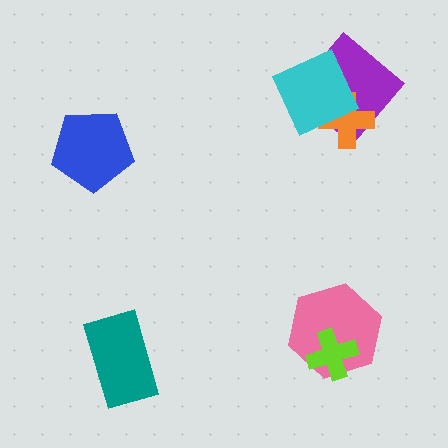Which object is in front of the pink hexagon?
The lime cross is in front of the pink hexagon.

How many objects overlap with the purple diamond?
2 objects overlap with the purple diamond.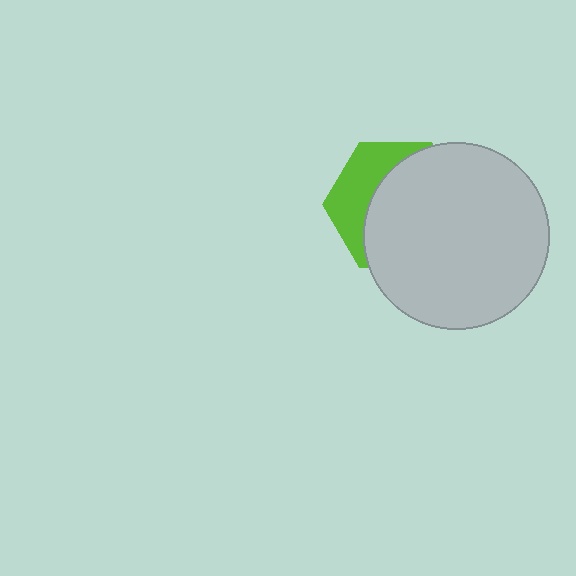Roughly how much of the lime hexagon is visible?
A small part of it is visible (roughly 35%).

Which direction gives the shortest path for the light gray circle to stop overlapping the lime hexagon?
Moving right gives the shortest separation.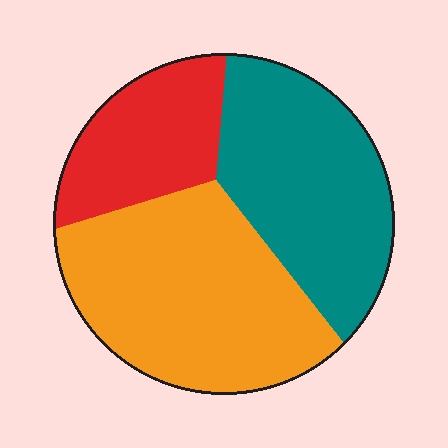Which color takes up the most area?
Orange, at roughly 45%.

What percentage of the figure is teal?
Teal takes up about three eighths (3/8) of the figure.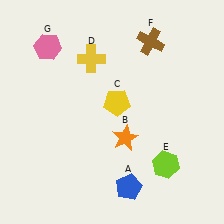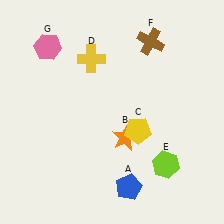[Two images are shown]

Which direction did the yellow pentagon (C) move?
The yellow pentagon (C) moved down.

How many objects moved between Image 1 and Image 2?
1 object moved between the two images.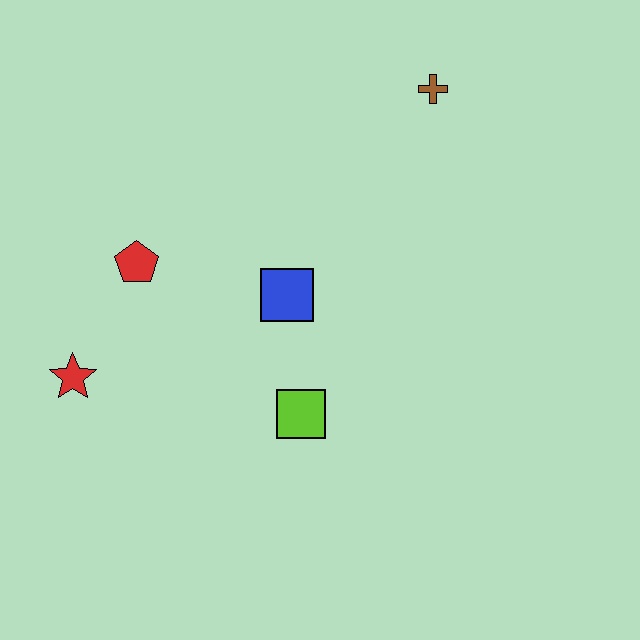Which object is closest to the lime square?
The blue square is closest to the lime square.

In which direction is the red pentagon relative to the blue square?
The red pentagon is to the left of the blue square.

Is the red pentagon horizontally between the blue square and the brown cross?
No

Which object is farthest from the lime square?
The brown cross is farthest from the lime square.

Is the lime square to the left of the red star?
No